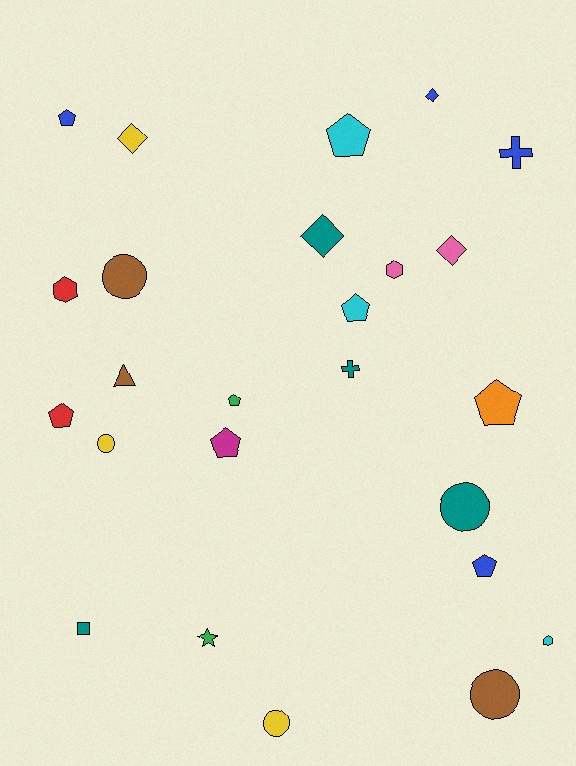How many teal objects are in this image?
There are 4 teal objects.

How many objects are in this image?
There are 25 objects.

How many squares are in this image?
There is 1 square.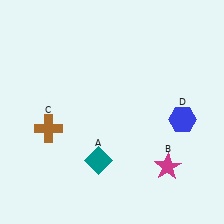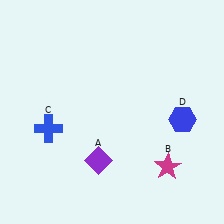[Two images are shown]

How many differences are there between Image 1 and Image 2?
There are 2 differences between the two images.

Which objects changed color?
A changed from teal to purple. C changed from brown to blue.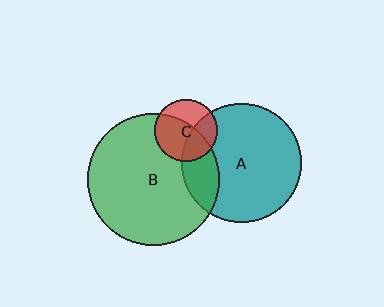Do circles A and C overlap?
Yes.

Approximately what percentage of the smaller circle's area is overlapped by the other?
Approximately 35%.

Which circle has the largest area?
Circle B (green).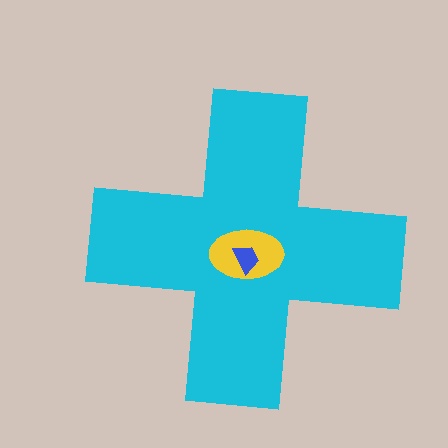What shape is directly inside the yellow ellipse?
The blue trapezoid.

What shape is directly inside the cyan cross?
The yellow ellipse.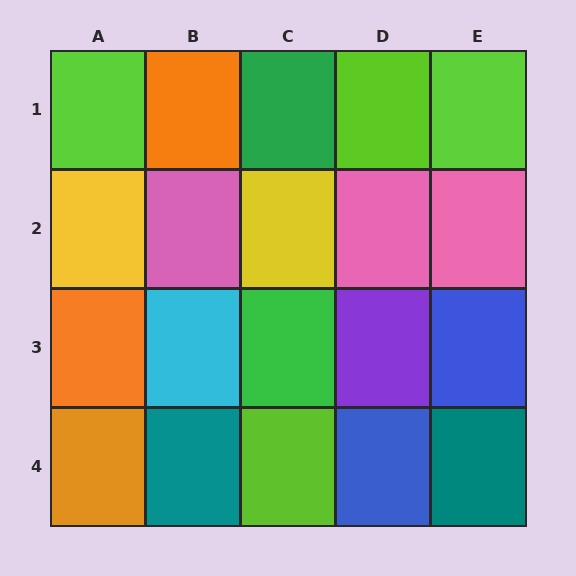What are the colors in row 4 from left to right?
Orange, teal, lime, blue, teal.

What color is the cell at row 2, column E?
Pink.